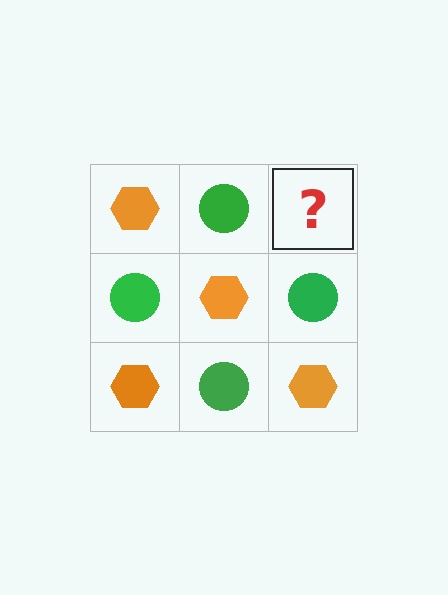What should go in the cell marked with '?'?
The missing cell should contain an orange hexagon.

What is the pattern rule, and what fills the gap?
The rule is that it alternates orange hexagon and green circle in a checkerboard pattern. The gap should be filled with an orange hexagon.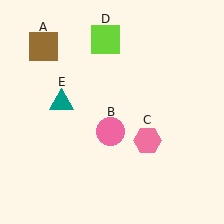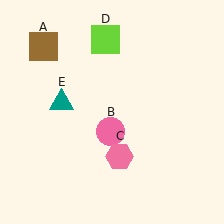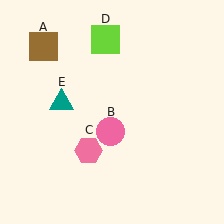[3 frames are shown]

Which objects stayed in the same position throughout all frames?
Brown square (object A) and pink circle (object B) and lime square (object D) and teal triangle (object E) remained stationary.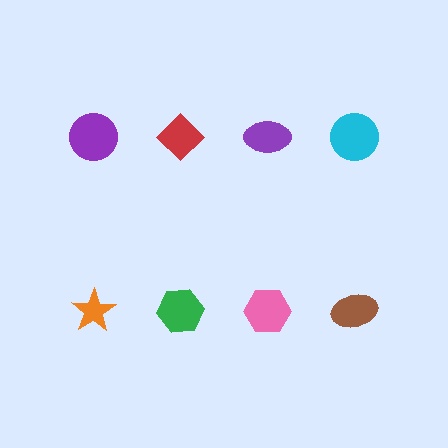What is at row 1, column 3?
A purple ellipse.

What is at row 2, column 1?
An orange star.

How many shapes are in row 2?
4 shapes.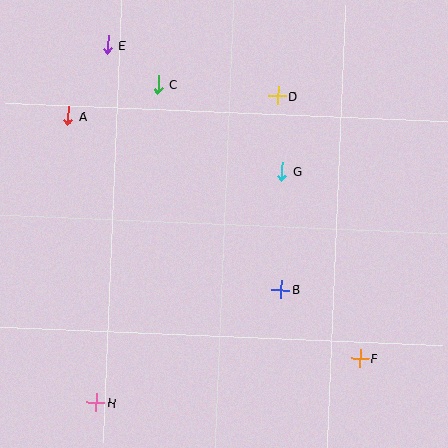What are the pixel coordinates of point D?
Point D is at (278, 96).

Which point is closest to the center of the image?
Point G at (282, 172) is closest to the center.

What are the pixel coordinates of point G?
Point G is at (282, 172).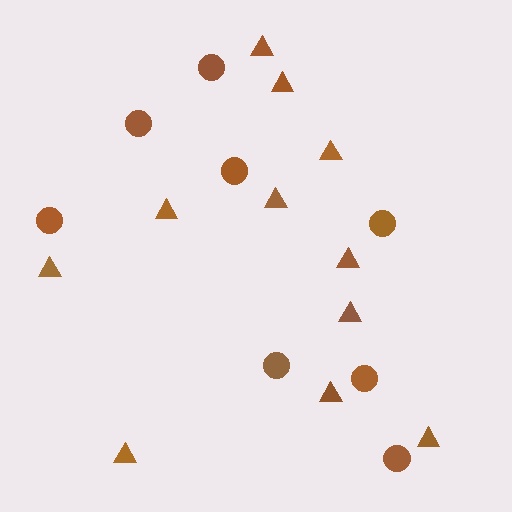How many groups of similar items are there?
There are 2 groups: one group of triangles (11) and one group of circles (8).